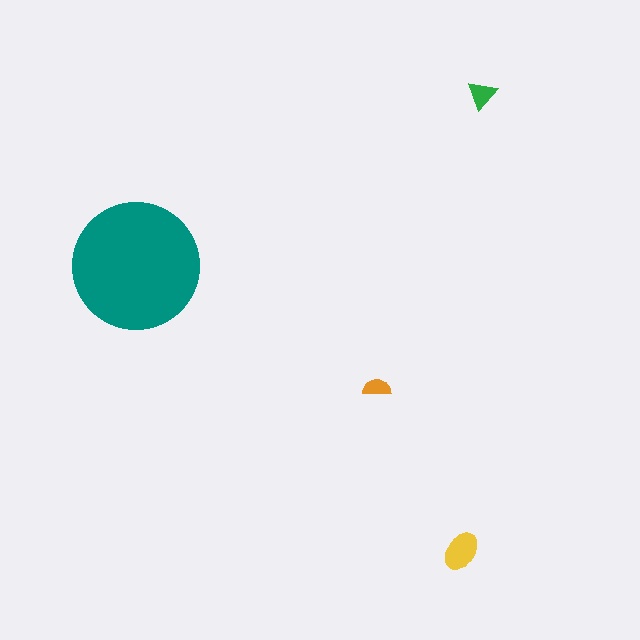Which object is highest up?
The green triangle is topmost.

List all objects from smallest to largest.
The orange semicircle, the green triangle, the yellow ellipse, the teal circle.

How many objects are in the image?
There are 4 objects in the image.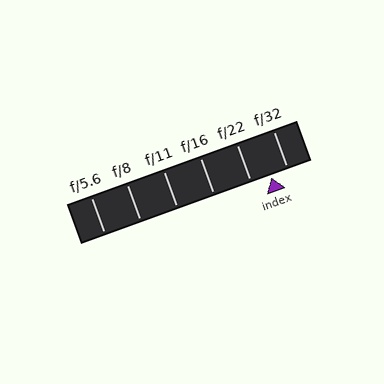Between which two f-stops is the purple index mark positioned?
The index mark is between f/22 and f/32.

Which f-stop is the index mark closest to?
The index mark is closest to f/32.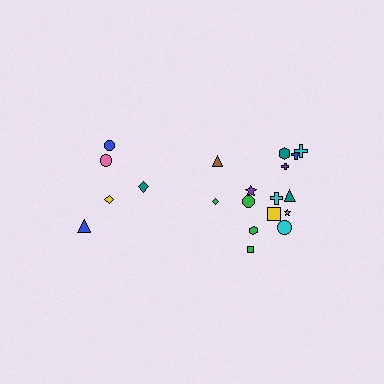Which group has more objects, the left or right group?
The right group.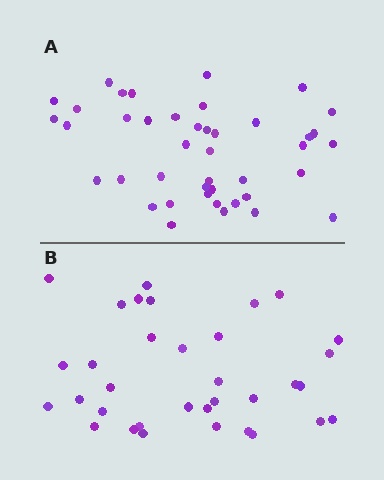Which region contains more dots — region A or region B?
Region A (the top region) has more dots.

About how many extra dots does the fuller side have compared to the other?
Region A has roughly 8 or so more dots than region B.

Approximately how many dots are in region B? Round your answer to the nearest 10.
About 30 dots. (The exact count is 34, which rounds to 30.)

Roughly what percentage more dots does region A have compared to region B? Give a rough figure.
About 25% more.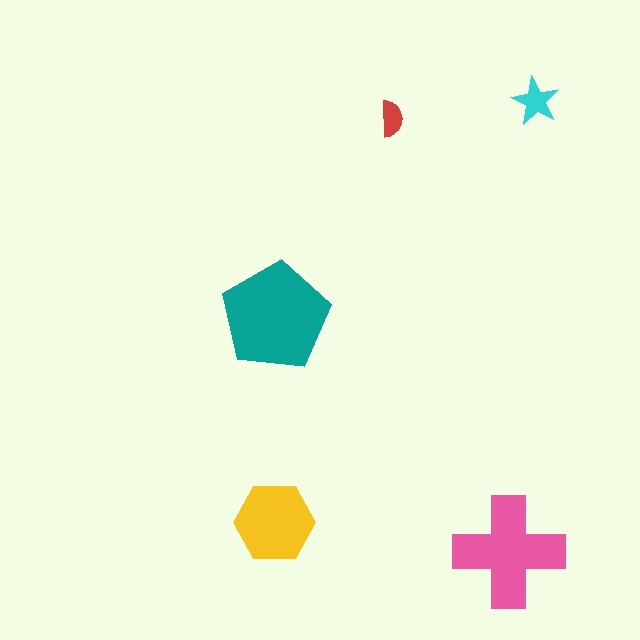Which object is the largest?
The teal pentagon.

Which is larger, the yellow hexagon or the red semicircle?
The yellow hexagon.